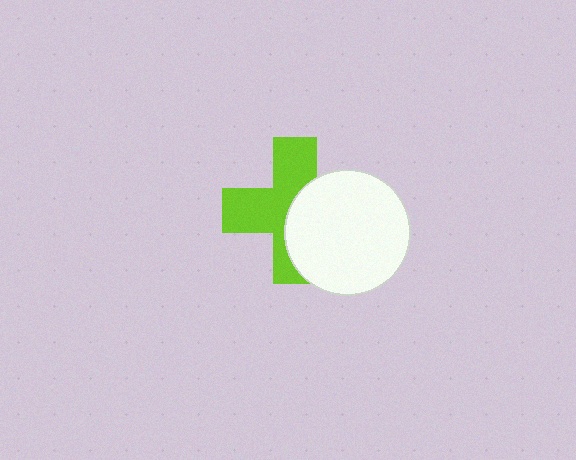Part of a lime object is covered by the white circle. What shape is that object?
It is a cross.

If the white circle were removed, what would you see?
You would see the complete lime cross.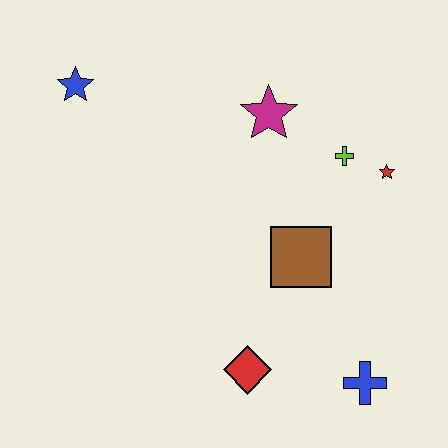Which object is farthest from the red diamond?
The blue star is farthest from the red diamond.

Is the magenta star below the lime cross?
No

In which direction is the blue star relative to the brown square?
The blue star is to the left of the brown square.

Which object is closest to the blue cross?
The red diamond is closest to the blue cross.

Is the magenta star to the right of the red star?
No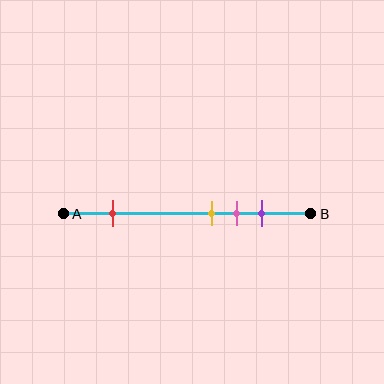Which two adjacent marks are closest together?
The yellow and pink marks are the closest adjacent pair.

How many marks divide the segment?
There are 4 marks dividing the segment.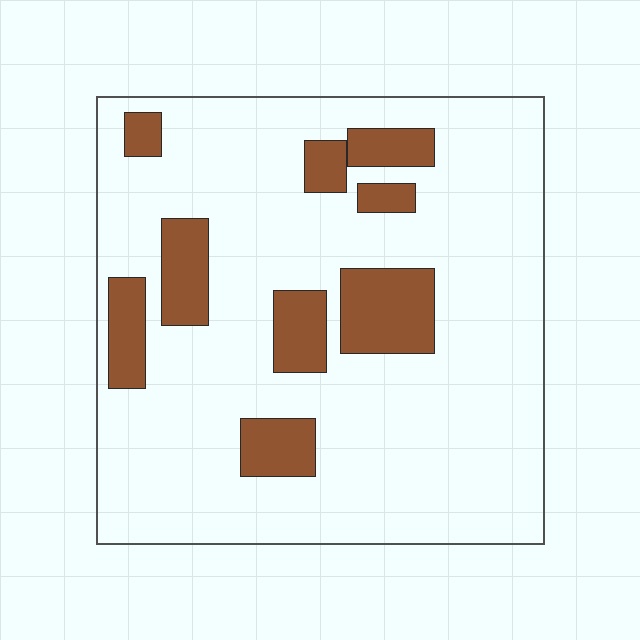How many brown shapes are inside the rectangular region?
9.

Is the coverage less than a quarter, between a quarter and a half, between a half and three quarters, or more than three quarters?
Less than a quarter.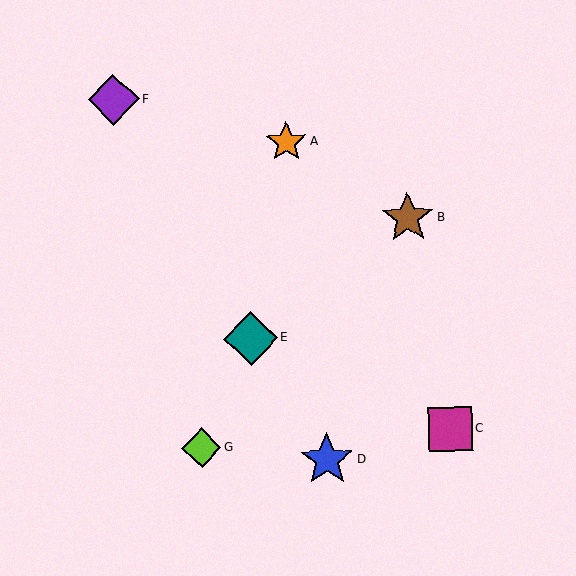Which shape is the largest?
The teal diamond (labeled E) is the largest.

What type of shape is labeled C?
Shape C is a magenta square.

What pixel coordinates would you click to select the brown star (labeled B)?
Click at (408, 218) to select the brown star B.